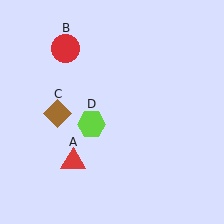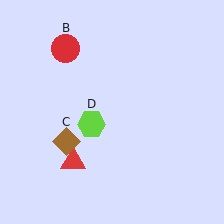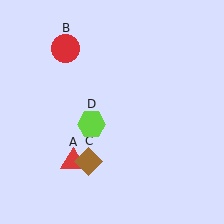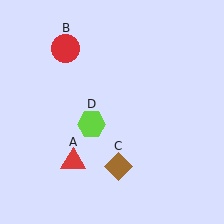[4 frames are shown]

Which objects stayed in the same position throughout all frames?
Red triangle (object A) and red circle (object B) and lime hexagon (object D) remained stationary.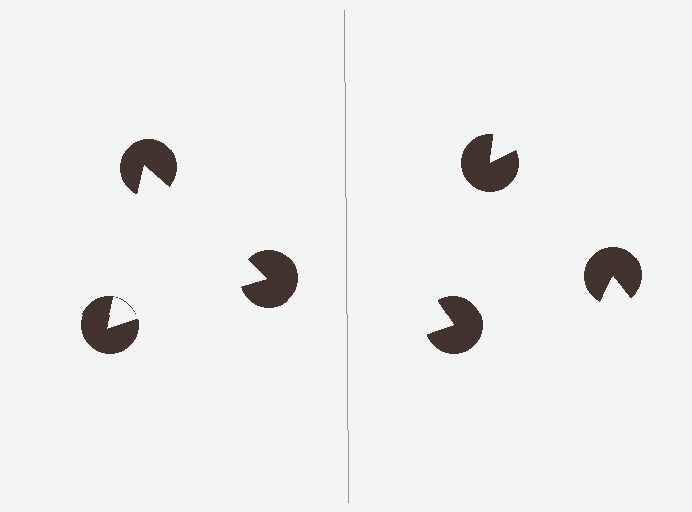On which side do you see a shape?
An illusory triangle appears on the left side. On the right side the wedge cuts are rotated, so no coherent shape forms.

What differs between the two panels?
The pac-man discs are positioned identically on both sides; only the wedge orientations differ. On the left they align to a triangle; on the right they are misaligned.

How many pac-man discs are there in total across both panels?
6 — 3 on each side.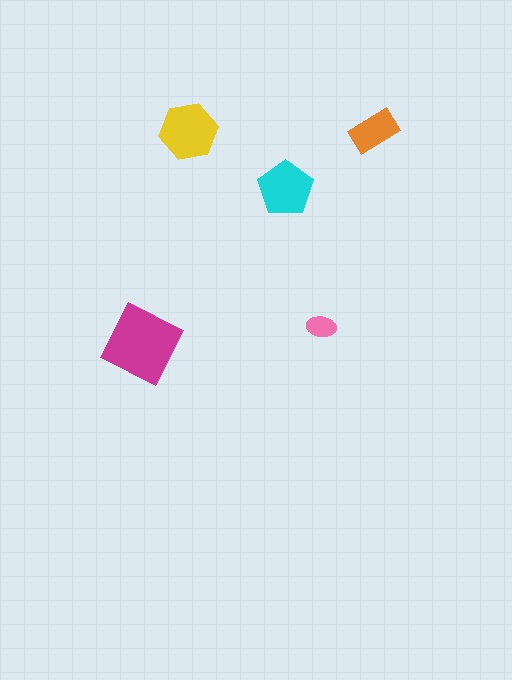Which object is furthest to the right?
The orange rectangle is rightmost.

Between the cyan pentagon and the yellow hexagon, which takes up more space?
The yellow hexagon.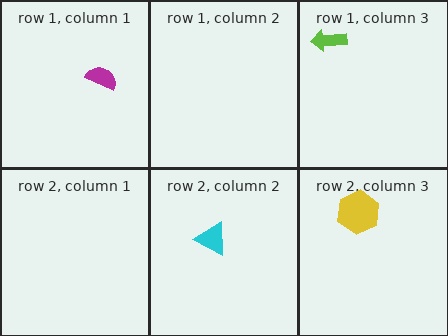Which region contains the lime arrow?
The row 1, column 3 region.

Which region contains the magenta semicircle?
The row 1, column 1 region.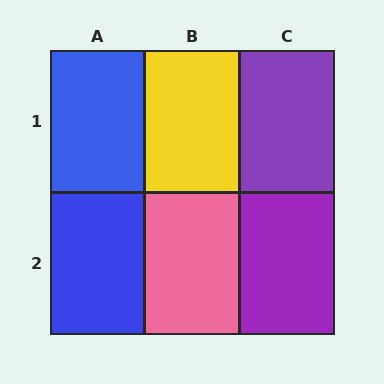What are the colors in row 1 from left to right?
Blue, yellow, purple.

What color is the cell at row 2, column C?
Purple.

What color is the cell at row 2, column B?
Pink.